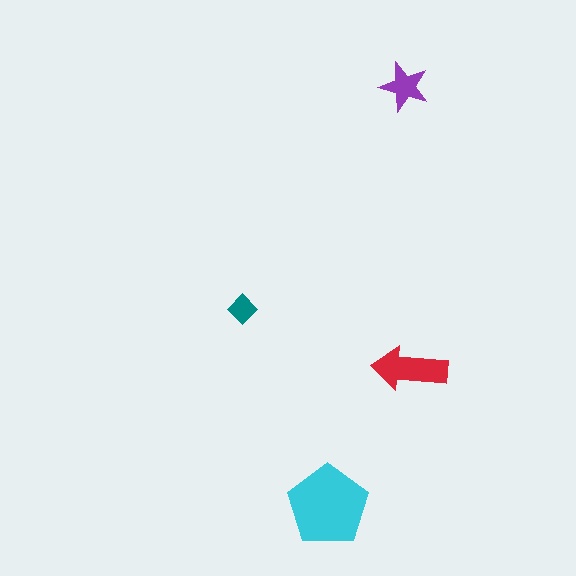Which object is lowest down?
The cyan pentagon is bottommost.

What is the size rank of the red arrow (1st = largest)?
2nd.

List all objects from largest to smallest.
The cyan pentagon, the red arrow, the purple star, the teal diamond.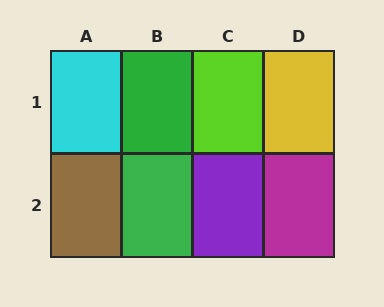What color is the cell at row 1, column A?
Cyan.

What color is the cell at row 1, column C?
Lime.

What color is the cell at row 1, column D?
Yellow.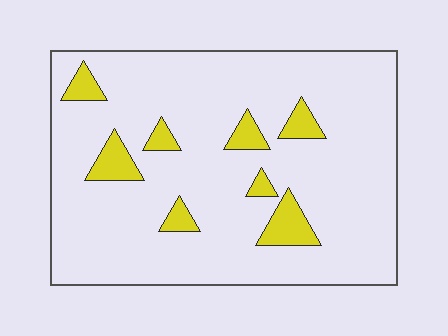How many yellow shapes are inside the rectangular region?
8.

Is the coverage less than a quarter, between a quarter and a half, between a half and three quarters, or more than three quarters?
Less than a quarter.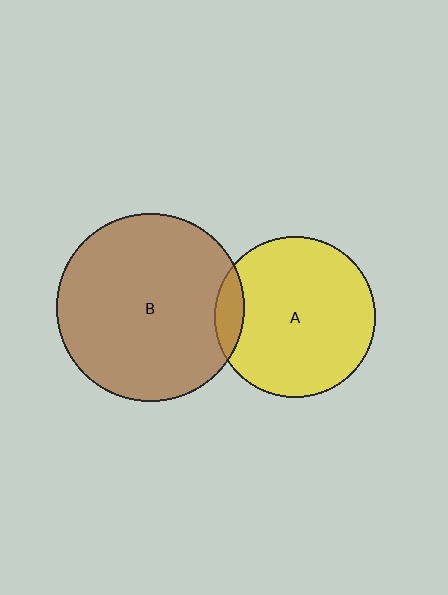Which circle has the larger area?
Circle B (brown).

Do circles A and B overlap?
Yes.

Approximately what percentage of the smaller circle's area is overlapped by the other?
Approximately 10%.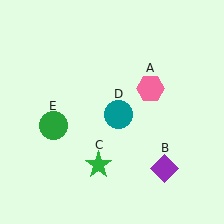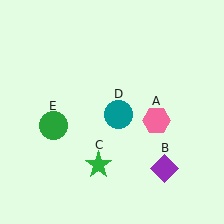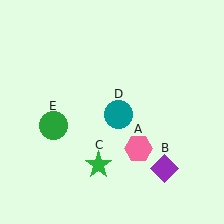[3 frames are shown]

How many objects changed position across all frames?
1 object changed position: pink hexagon (object A).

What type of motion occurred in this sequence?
The pink hexagon (object A) rotated clockwise around the center of the scene.